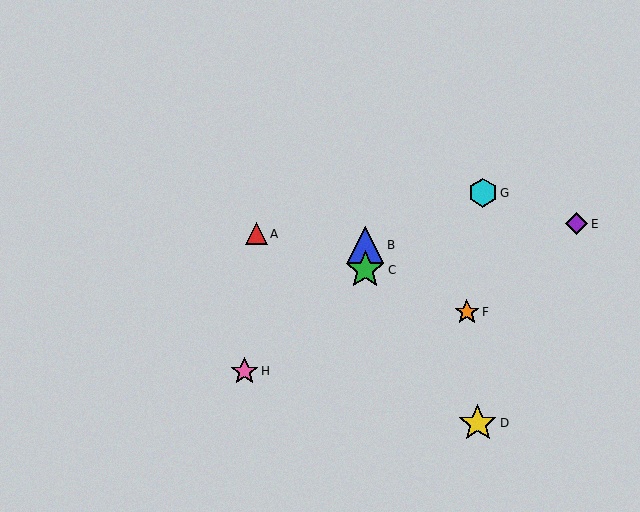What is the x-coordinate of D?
Object D is at x≈478.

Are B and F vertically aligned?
No, B is at x≈365 and F is at x≈467.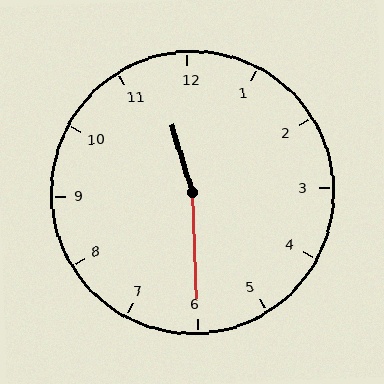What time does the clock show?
11:30.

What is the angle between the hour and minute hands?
Approximately 165 degrees.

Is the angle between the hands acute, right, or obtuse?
It is obtuse.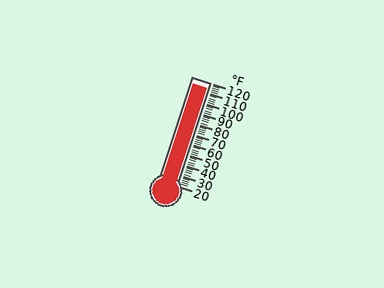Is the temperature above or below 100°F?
The temperature is above 100°F.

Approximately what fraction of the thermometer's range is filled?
The thermometer is filled to approximately 95% of its range.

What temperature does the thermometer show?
The thermometer shows approximately 114°F.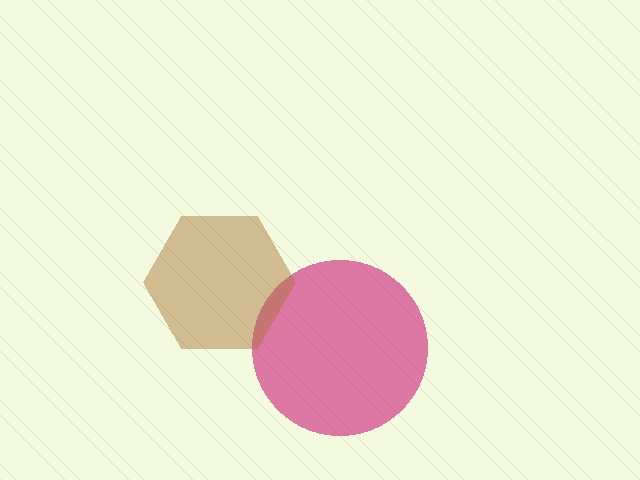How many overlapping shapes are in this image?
There are 2 overlapping shapes in the image.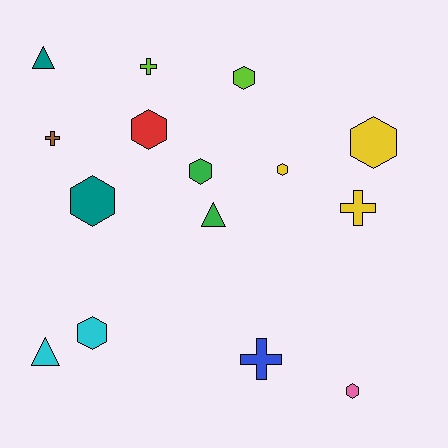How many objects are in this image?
There are 15 objects.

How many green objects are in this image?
There are 2 green objects.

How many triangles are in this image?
There are 3 triangles.